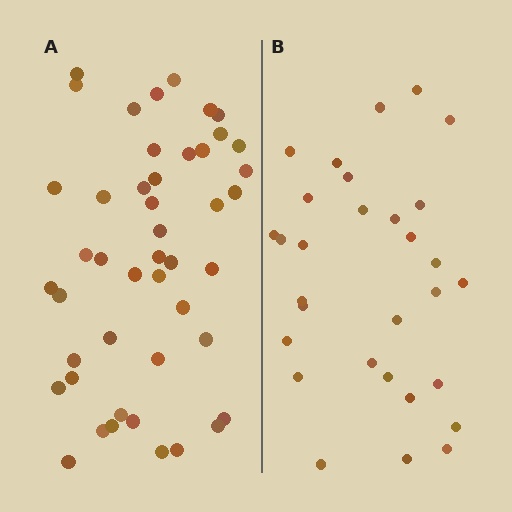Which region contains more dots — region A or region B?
Region A (the left region) has more dots.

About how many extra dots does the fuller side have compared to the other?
Region A has approximately 15 more dots than region B.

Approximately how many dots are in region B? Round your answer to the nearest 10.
About 30 dots.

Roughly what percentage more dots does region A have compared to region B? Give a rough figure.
About 55% more.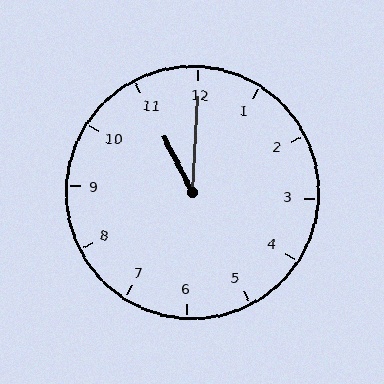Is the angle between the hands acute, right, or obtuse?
It is acute.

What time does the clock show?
11:00.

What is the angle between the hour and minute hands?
Approximately 30 degrees.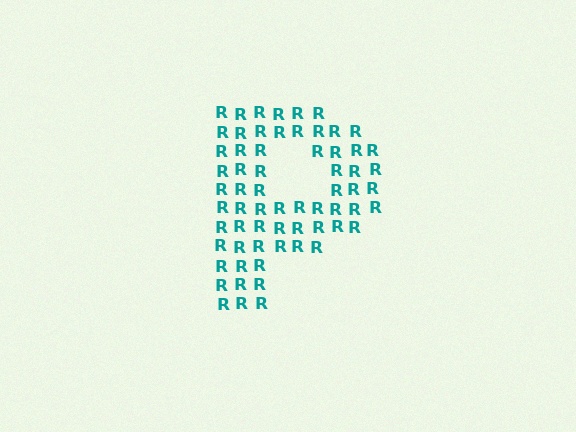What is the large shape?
The large shape is the letter P.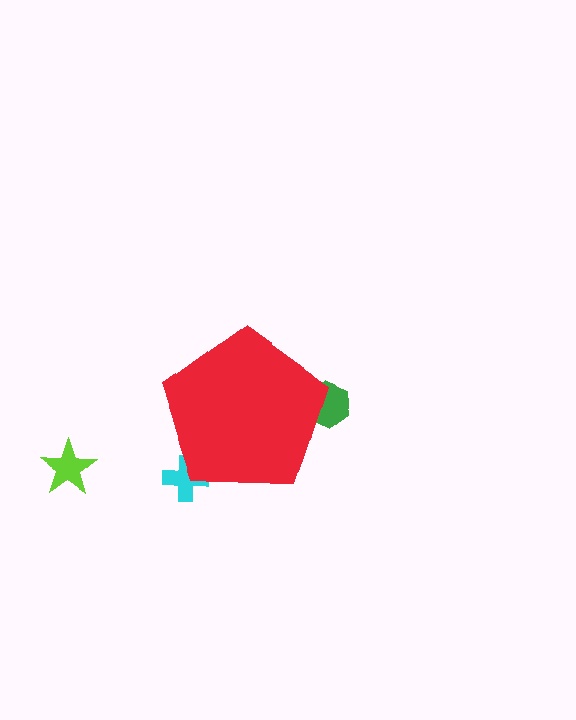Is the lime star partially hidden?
No, the lime star is fully visible.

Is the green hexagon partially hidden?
Yes, the green hexagon is partially hidden behind the red pentagon.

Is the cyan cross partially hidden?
Yes, the cyan cross is partially hidden behind the red pentagon.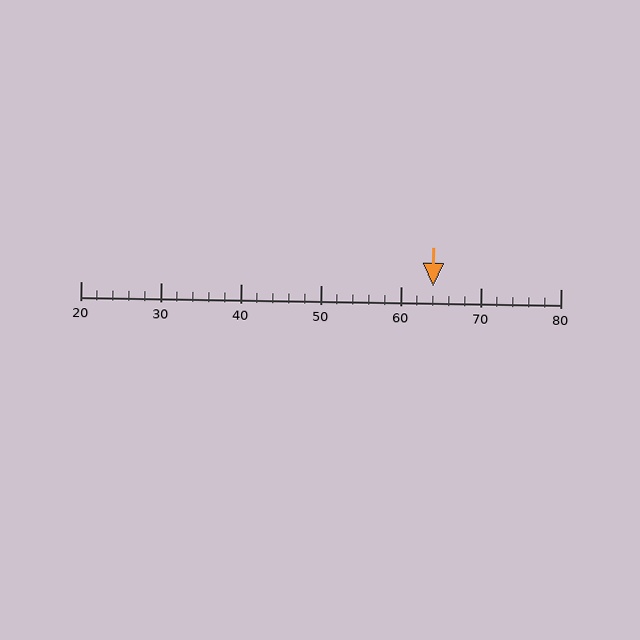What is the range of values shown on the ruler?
The ruler shows values from 20 to 80.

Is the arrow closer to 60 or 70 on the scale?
The arrow is closer to 60.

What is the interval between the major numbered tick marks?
The major tick marks are spaced 10 units apart.